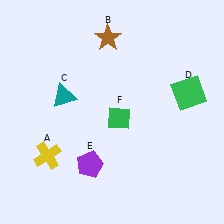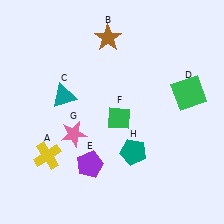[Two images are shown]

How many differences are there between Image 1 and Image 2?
There are 2 differences between the two images.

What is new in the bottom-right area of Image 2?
A teal pentagon (H) was added in the bottom-right area of Image 2.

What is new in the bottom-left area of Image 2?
A pink star (G) was added in the bottom-left area of Image 2.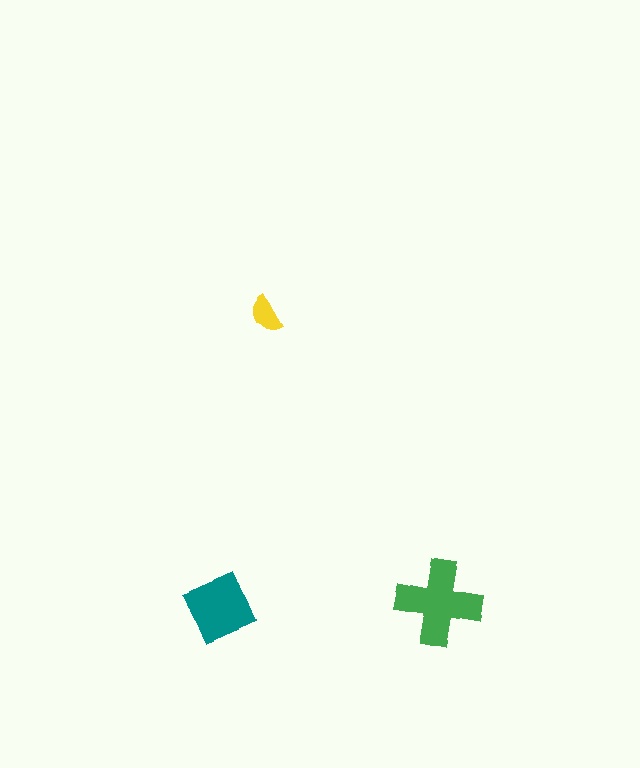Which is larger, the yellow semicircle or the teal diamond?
The teal diamond.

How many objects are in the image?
There are 3 objects in the image.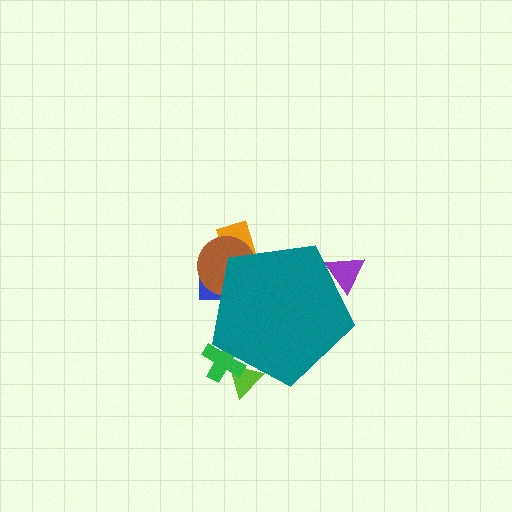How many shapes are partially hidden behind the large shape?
6 shapes are partially hidden.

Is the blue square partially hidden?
Yes, the blue square is partially hidden behind the teal pentagon.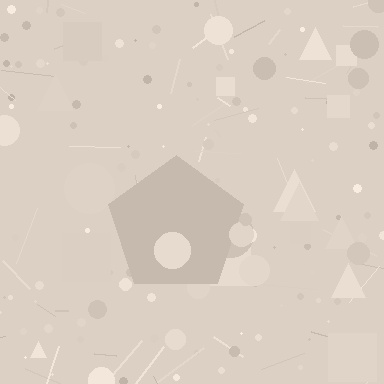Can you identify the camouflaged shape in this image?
The camouflaged shape is a pentagon.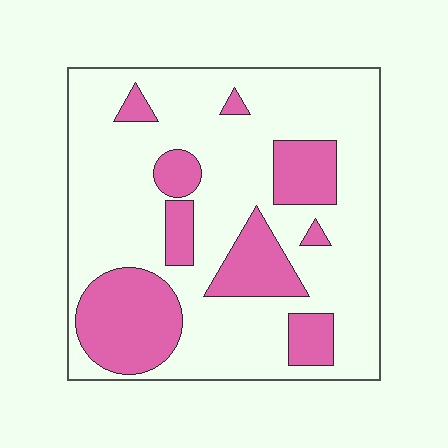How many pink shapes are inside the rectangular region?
9.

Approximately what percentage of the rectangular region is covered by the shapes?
Approximately 25%.